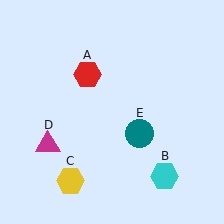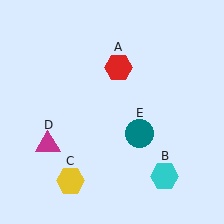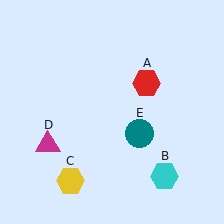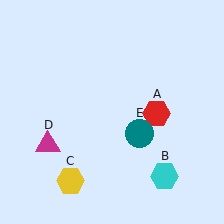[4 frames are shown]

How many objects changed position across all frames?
1 object changed position: red hexagon (object A).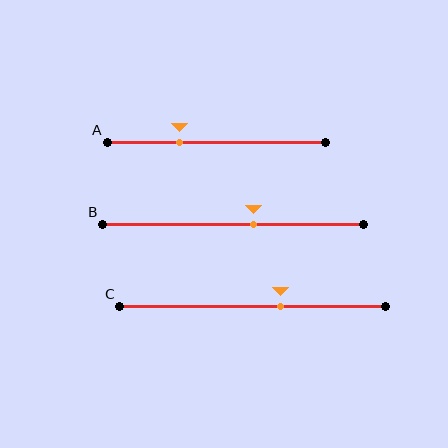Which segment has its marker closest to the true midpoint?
Segment B has its marker closest to the true midpoint.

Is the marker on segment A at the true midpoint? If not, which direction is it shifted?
No, the marker on segment A is shifted to the left by about 17% of the segment length.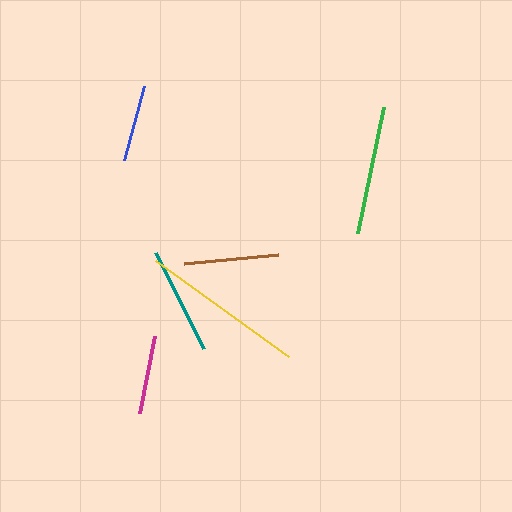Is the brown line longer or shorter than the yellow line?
The yellow line is longer than the brown line.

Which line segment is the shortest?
The blue line is the shortest at approximately 76 pixels.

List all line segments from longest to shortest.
From longest to shortest: yellow, green, teal, brown, magenta, blue.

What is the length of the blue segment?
The blue segment is approximately 76 pixels long.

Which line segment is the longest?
The yellow line is the longest at approximately 164 pixels.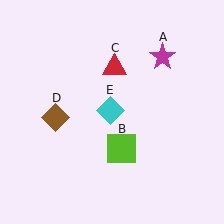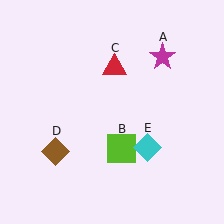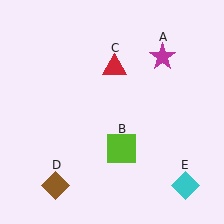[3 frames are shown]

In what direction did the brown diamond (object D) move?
The brown diamond (object D) moved down.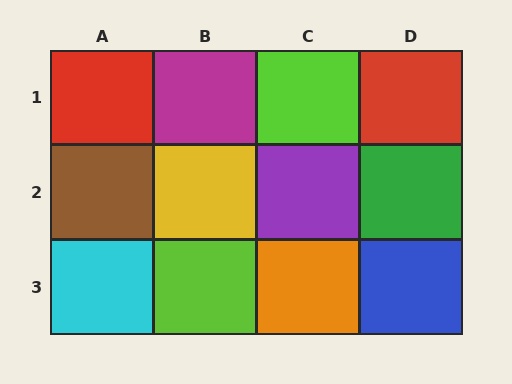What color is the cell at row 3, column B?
Lime.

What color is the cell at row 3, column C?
Orange.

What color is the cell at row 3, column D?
Blue.